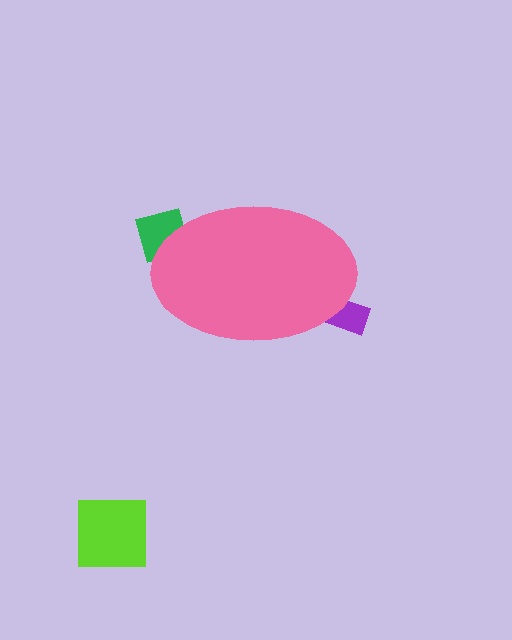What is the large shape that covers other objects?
A pink ellipse.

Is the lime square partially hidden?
No, the lime square is fully visible.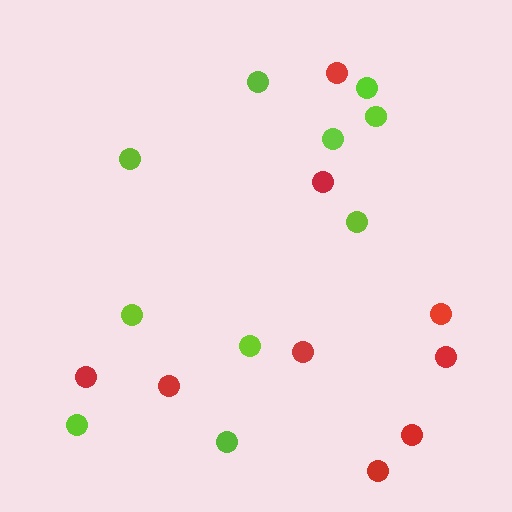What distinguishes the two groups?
There are 2 groups: one group of red circles (9) and one group of lime circles (10).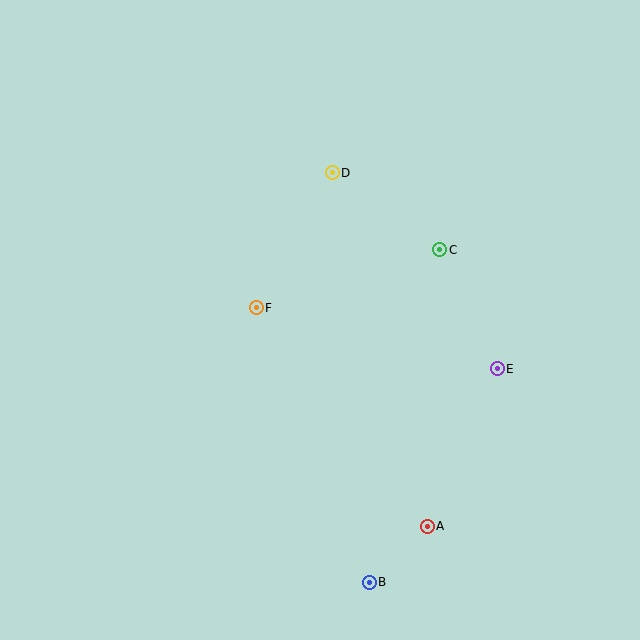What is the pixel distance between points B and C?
The distance between B and C is 340 pixels.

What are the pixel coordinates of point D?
Point D is at (332, 173).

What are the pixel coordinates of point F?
Point F is at (256, 308).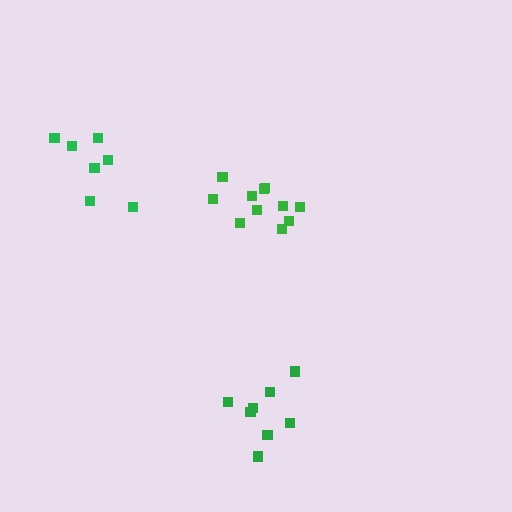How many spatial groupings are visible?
There are 3 spatial groupings.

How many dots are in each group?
Group 1: 11 dots, Group 2: 7 dots, Group 3: 8 dots (26 total).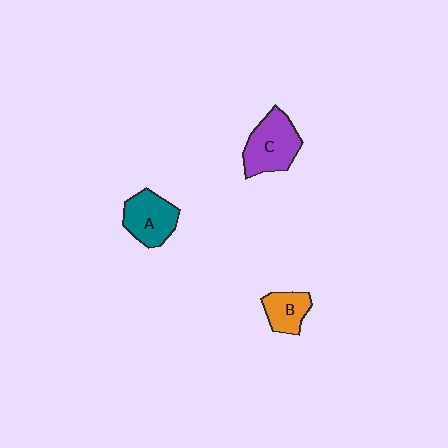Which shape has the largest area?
Shape C (purple).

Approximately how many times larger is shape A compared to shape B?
Approximately 1.4 times.